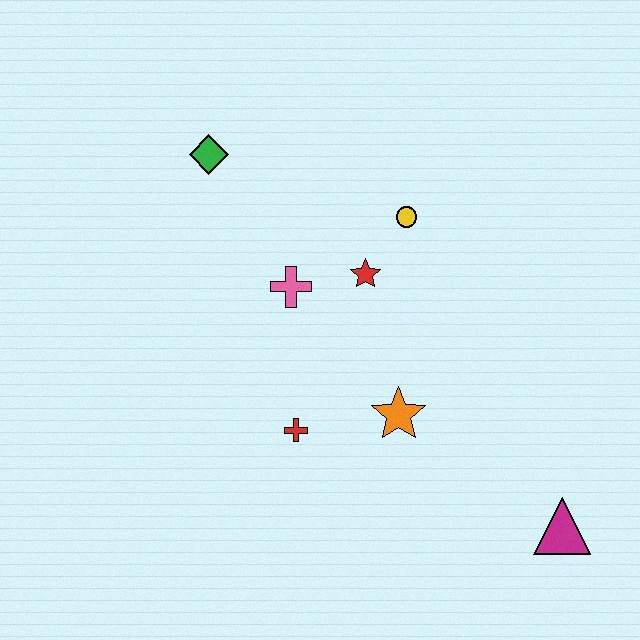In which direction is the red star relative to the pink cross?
The red star is to the right of the pink cross.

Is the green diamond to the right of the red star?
No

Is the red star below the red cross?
No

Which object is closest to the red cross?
The orange star is closest to the red cross.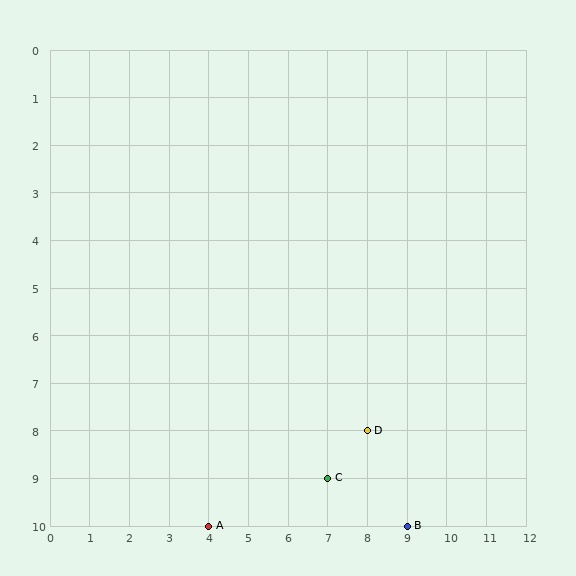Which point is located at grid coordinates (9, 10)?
Point B is at (9, 10).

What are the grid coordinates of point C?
Point C is at grid coordinates (7, 9).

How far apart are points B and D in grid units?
Points B and D are 1 column and 2 rows apart (about 2.2 grid units diagonally).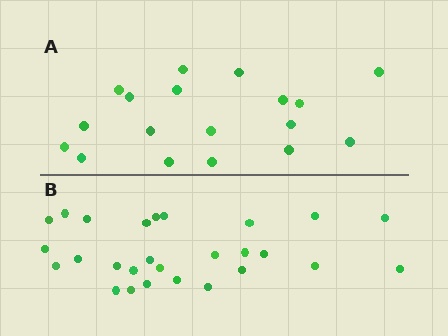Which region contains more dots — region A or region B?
Region B (the bottom region) has more dots.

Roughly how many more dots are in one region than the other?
Region B has roughly 8 or so more dots than region A.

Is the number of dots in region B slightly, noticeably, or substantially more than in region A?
Region B has substantially more. The ratio is roughly 1.5 to 1.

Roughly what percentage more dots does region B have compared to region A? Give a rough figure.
About 50% more.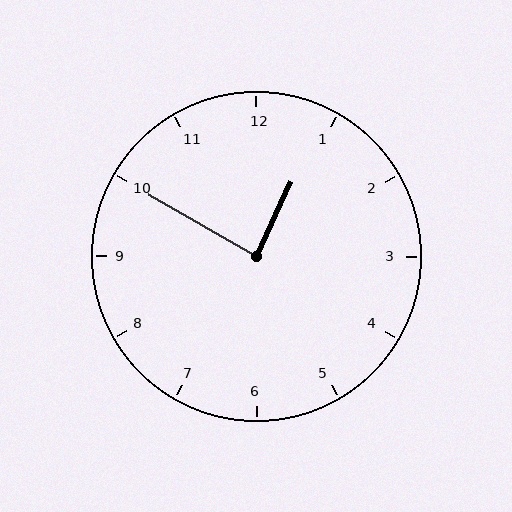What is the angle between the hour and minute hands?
Approximately 85 degrees.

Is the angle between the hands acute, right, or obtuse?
It is right.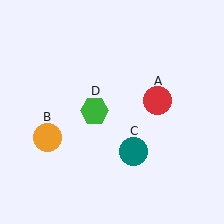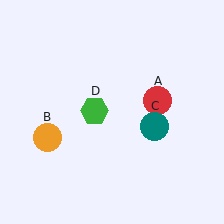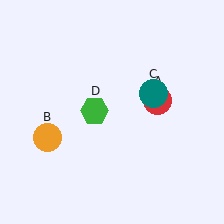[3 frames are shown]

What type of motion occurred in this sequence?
The teal circle (object C) rotated counterclockwise around the center of the scene.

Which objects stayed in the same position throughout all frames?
Red circle (object A) and orange circle (object B) and green hexagon (object D) remained stationary.